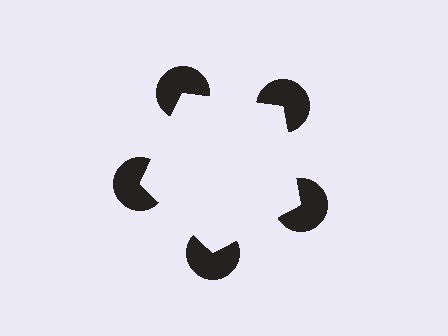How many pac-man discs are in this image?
There are 5 — one at each vertex of the illusory pentagon.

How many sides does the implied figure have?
5 sides.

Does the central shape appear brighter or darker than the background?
It typically appears slightly brighter than the background, even though no actual brightness change is drawn.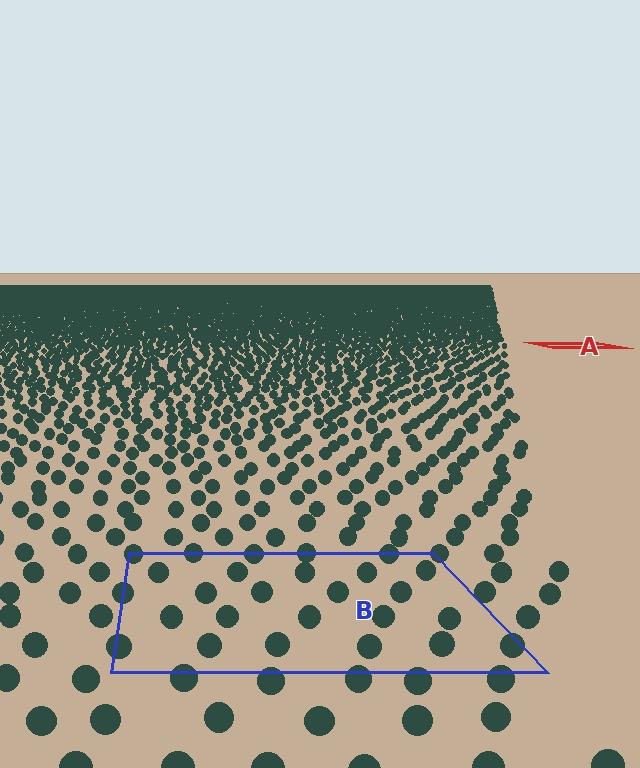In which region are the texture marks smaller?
The texture marks are smaller in region A, because it is farther away.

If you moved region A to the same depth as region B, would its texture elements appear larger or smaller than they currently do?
They would appear larger. At a closer depth, the same texture elements are projected at a bigger on-screen size.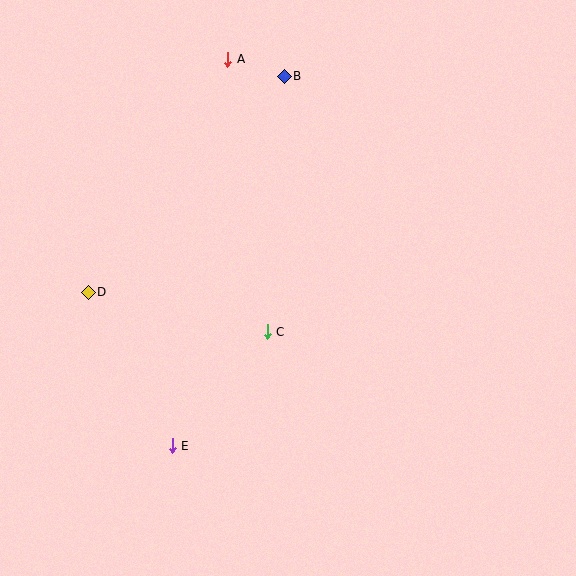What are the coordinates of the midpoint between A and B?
The midpoint between A and B is at (256, 68).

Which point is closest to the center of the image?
Point C at (267, 332) is closest to the center.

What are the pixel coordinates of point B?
Point B is at (284, 76).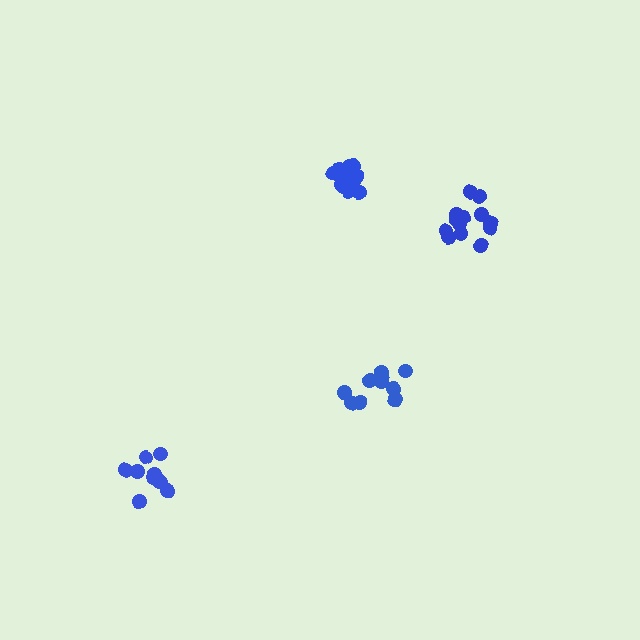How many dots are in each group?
Group 1: 13 dots, Group 2: 13 dots, Group 3: 11 dots, Group 4: 11 dots (48 total).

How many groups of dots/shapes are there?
There are 4 groups.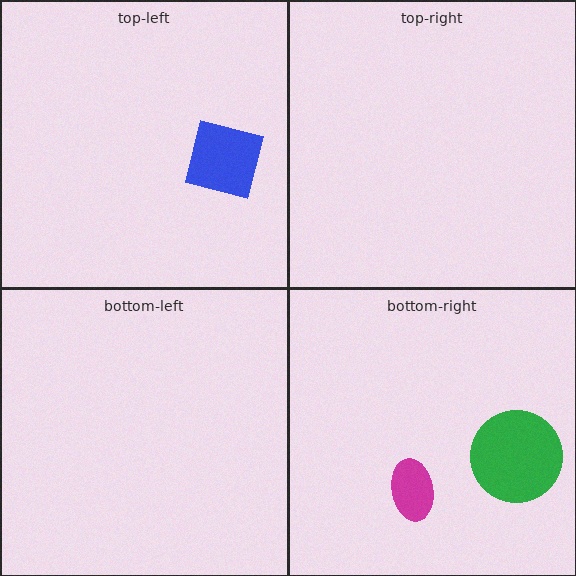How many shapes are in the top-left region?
1.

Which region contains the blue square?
The top-left region.